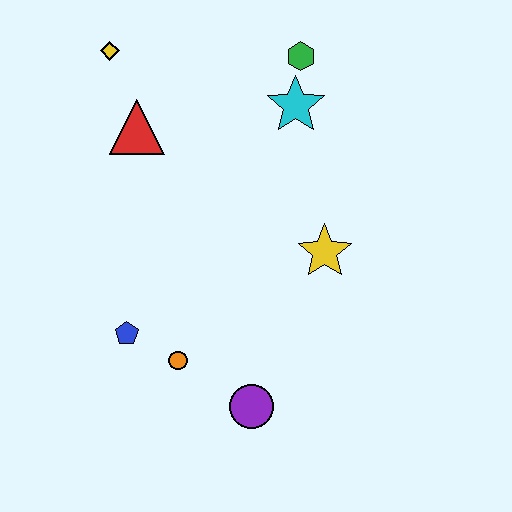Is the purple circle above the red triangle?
No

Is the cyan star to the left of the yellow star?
Yes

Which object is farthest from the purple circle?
The yellow diamond is farthest from the purple circle.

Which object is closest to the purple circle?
The orange circle is closest to the purple circle.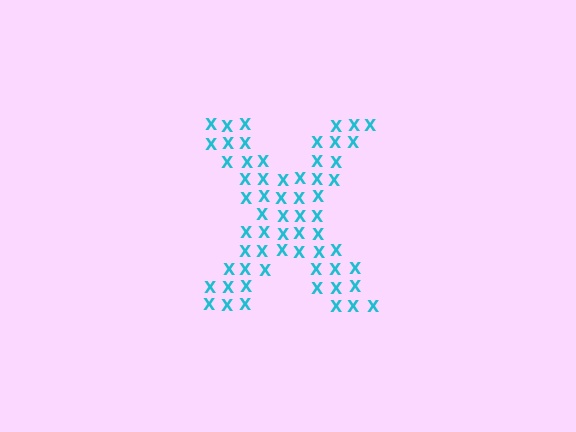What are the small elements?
The small elements are letter X's.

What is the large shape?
The large shape is the letter X.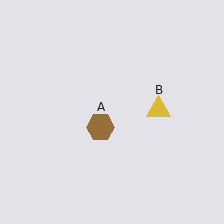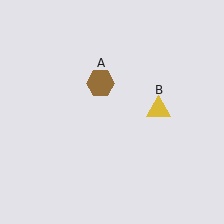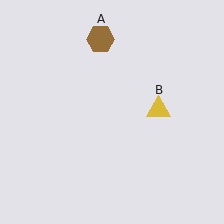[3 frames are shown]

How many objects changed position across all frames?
1 object changed position: brown hexagon (object A).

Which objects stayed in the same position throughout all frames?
Yellow triangle (object B) remained stationary.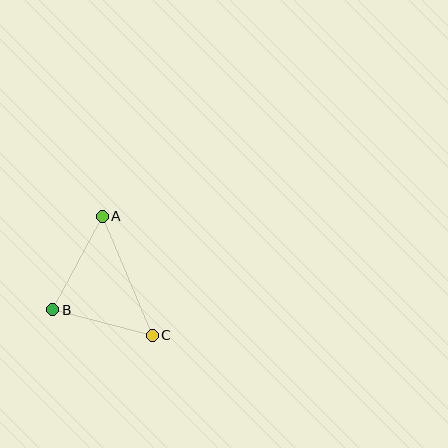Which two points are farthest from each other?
Points A and C are farthest from each other.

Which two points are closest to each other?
Points B and C are closest to each other.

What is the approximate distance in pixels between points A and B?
The distance between A and B is approximately 105 pixels.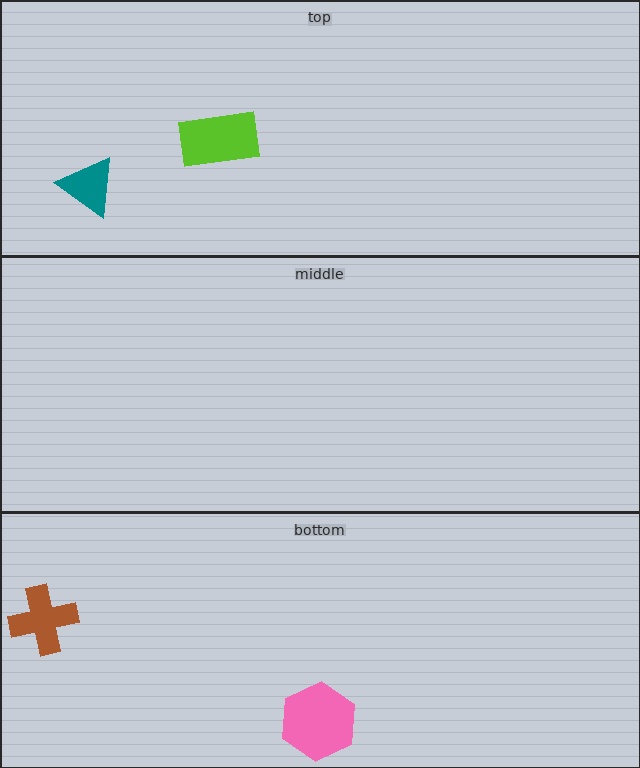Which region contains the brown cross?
The bottom region.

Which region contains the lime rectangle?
The top region.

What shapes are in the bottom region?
The brown cross, the pink hexagon.